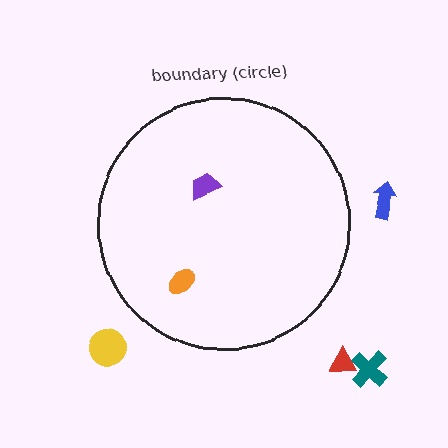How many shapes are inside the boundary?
2 inside, 4 outside.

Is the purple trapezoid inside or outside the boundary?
Inside.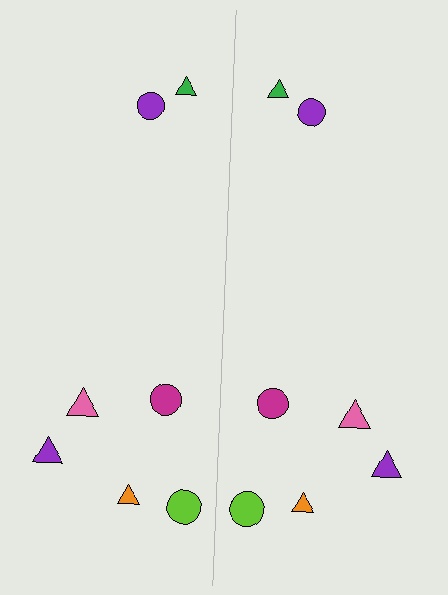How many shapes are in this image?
There are 14 shapes in this image.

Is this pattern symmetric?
Yes, this pattern has bilateral (reflection) symmetry.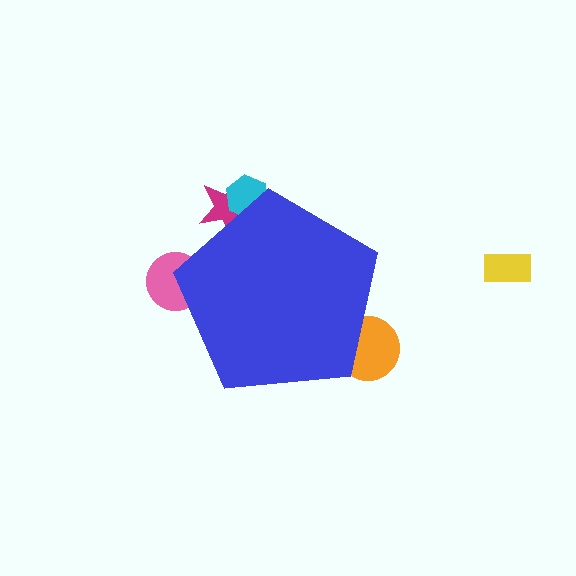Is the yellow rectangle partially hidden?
No, the yellow rectangle is fully visible.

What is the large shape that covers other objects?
A blue pentagon.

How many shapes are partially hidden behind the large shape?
4 shapes are partially hidden.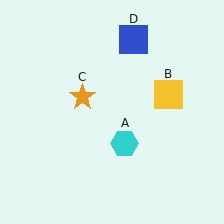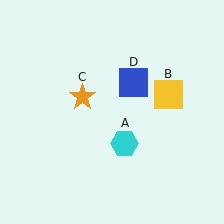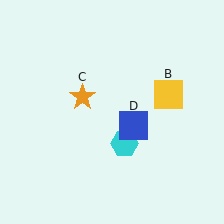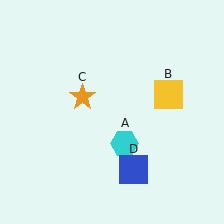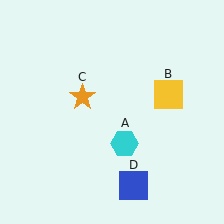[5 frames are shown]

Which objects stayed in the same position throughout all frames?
Cyan hexagon (object A) and yellow square (object B) and orange star (object C) remained stationary.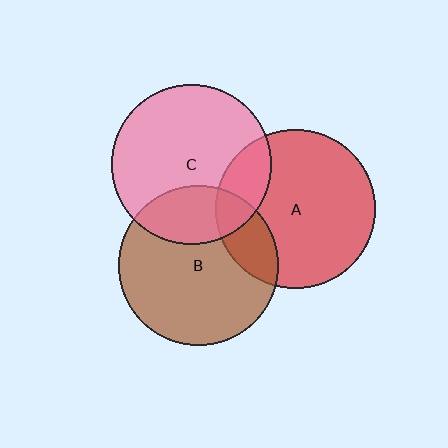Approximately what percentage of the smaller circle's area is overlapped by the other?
Approximately 20%.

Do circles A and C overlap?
Yes.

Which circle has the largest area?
Circle C (pink).